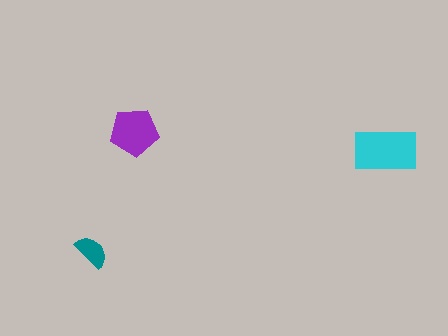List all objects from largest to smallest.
The cyan rectangle, the purple pentagon, the teal semicircle.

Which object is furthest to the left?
The teal semicircle is leftmost.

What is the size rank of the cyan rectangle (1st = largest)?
1st.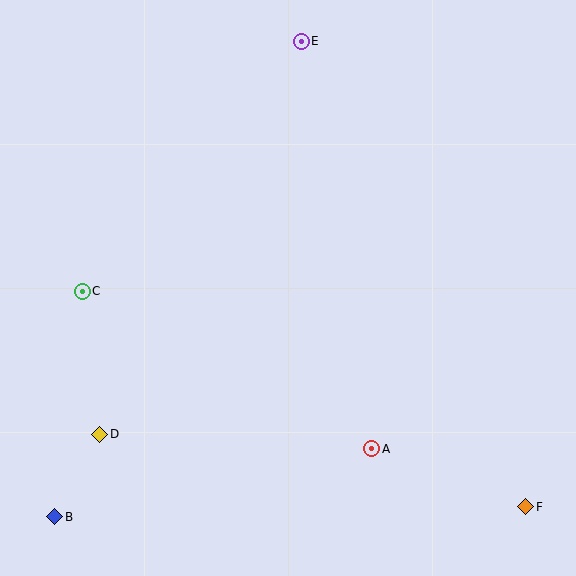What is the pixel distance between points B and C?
The distance between B and C is 227 pixels.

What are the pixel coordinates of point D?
Point D is at (100, 434).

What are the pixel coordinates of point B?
Point B is at (55, 517).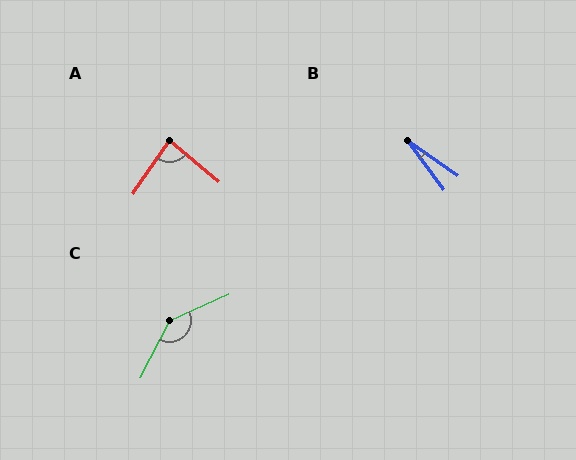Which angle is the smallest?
B, at approximately 19 degrees.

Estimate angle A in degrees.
Approximately 84 degrees.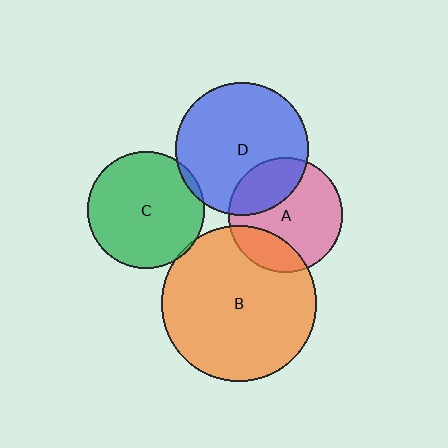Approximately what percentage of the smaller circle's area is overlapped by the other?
Approximately 5%.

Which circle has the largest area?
Circle B (orange).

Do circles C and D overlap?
Yes.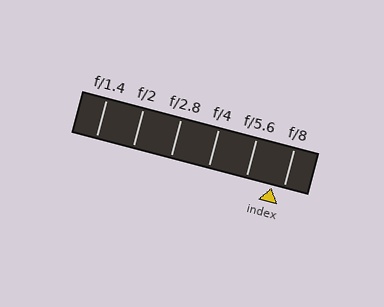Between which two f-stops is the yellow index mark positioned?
The index mark is between f/5.6 and f/8.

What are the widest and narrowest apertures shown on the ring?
The widest aperture shown is f/1.4 and the narrowest is f/8.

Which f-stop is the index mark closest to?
The index mark is closest to f/8.